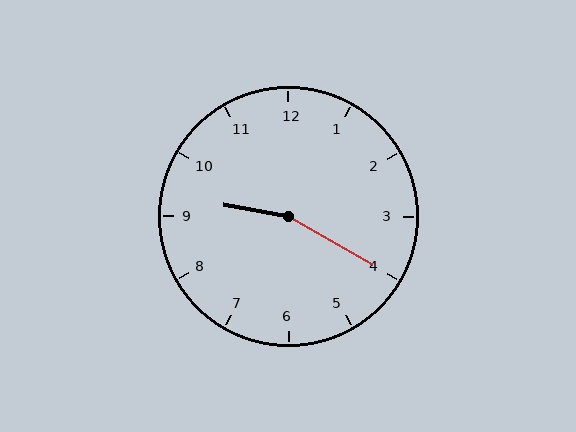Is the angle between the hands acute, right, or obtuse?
It is obtuse.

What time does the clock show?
9:20.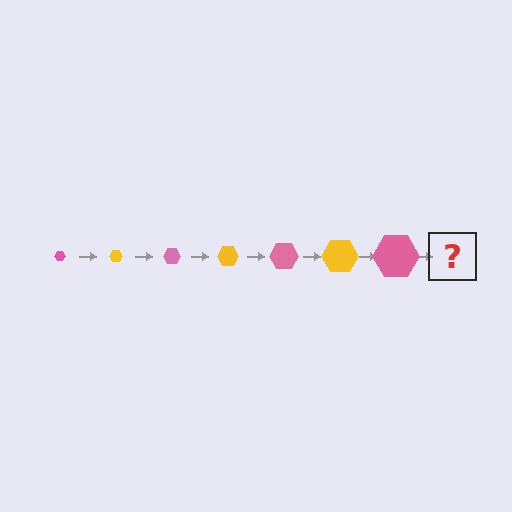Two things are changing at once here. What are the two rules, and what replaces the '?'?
The two rules are that the hexagon grows larger each step and the color cycles through pink and yellow. The '?' should be a yellow hexagon, larger than the previous one.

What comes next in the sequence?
The next element should be a yellow hexagon, larger than the previous one.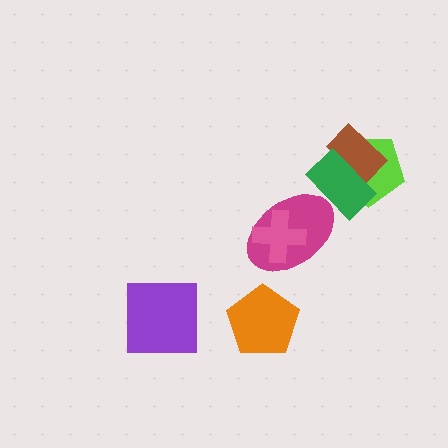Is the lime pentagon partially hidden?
Yes, it is partially covered by another shape.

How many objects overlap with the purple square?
0 objects overlap with the purple square.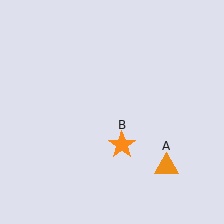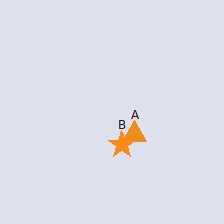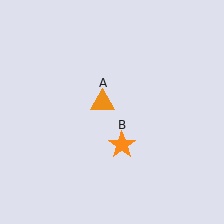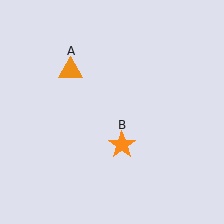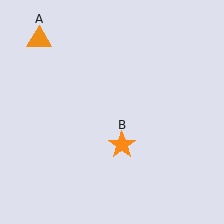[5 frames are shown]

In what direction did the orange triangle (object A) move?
The orange triangle (object A) moved up and to the left.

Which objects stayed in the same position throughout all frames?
Orange star (object B) remained stationary.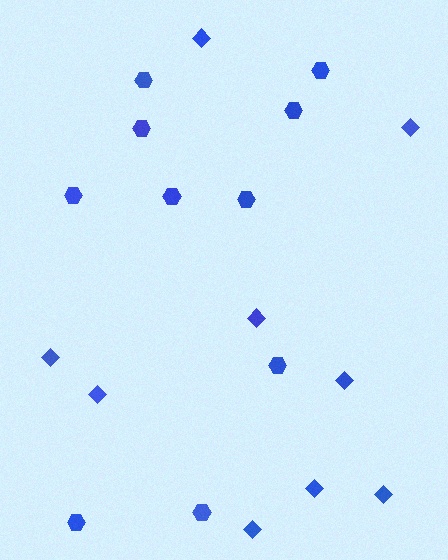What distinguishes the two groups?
There are 2 groups: one group of diamonds (9) and one group of hexagons (10).